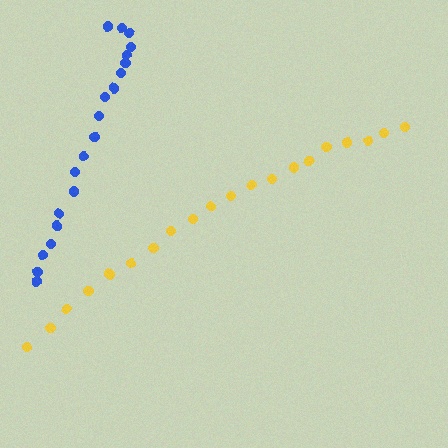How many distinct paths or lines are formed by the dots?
There are 2 distinct paths.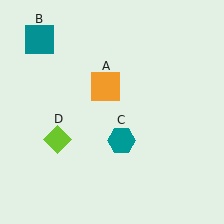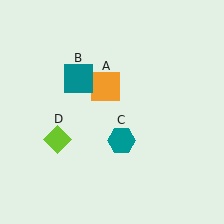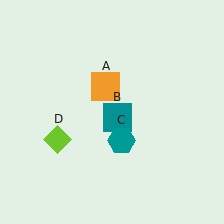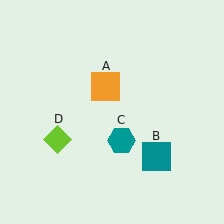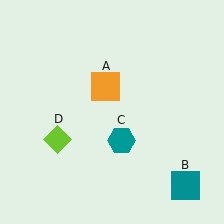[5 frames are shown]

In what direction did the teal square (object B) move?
The teal square (object B) moved down and to the right.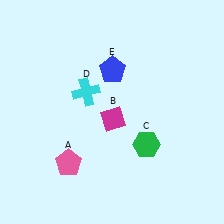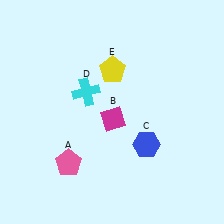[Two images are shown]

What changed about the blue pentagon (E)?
In Image 1, E is blue. In Image 2, it changed to yellow.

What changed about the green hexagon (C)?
In Image 1, C is green. In Image 2, it changed to blue.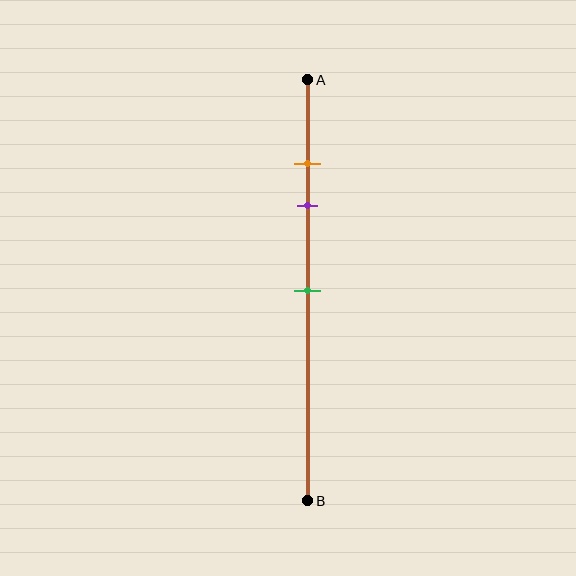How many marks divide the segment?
There are 3 marks dividing the segment.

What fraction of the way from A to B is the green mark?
The green mark is approximately 50% (0.5) of the way from A to B.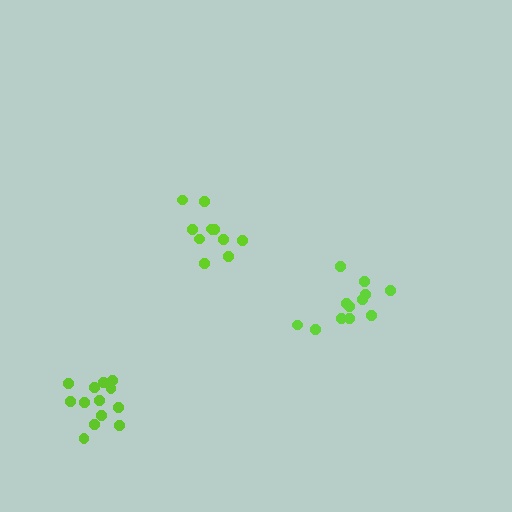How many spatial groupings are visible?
There are 3 spatial groupings.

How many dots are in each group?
Group 1: 11 dots, Group 2: 12 dots, Group 3: 13 dots (36 total).